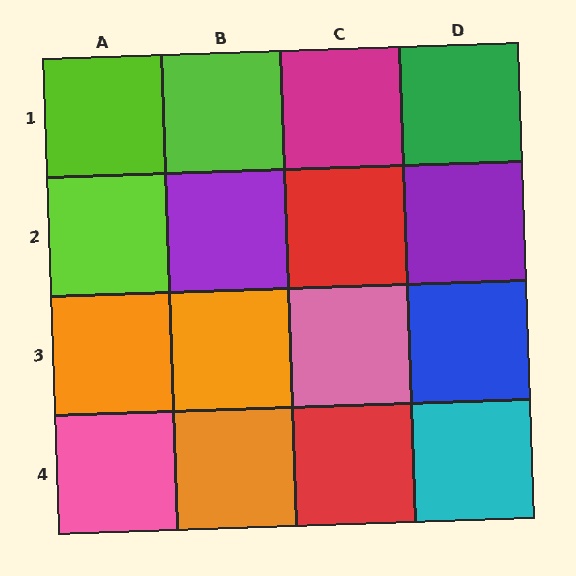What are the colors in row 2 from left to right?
Lime, purple, red, purple.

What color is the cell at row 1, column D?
Green.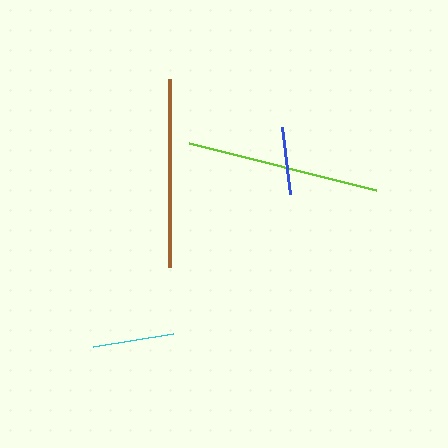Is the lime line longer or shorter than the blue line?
The lime line is longer than the blue line.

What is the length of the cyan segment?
The cyan segment is approximately 80 pixels long.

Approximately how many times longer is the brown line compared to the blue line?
The brown line is approximately 2.8 times the length of the blue line.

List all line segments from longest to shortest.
From longest to shortest: lime, brown, cyan, blue.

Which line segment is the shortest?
The blue line is the shortest at approximately 68 pixels.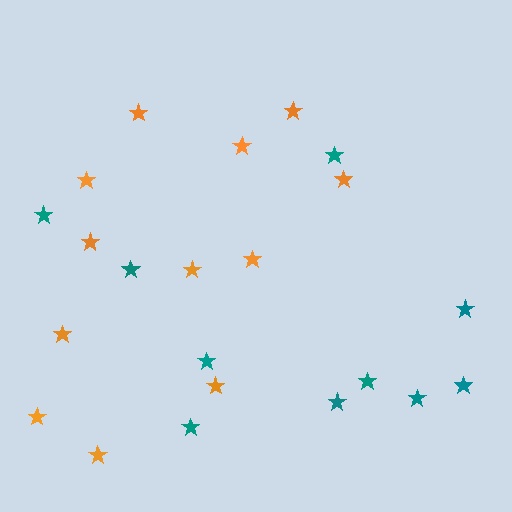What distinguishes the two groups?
There are 2 groups: one group of orange stars (12) and one group of teal stars (10).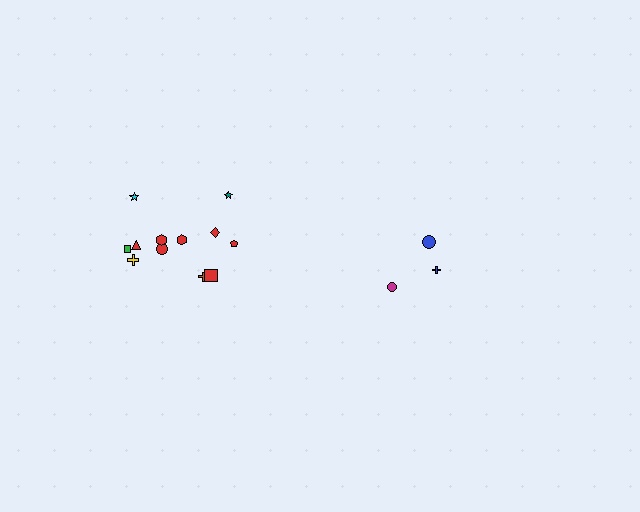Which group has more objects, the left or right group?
The left group.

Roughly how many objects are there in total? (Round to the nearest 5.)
Roughly 15 objects in total.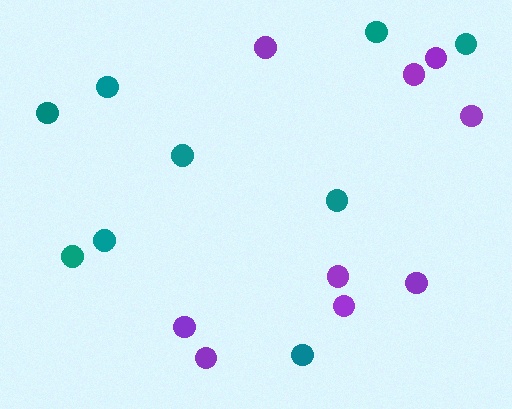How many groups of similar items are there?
There are 2 groups: one group of teal circles (9) and one group of purple circles (9).